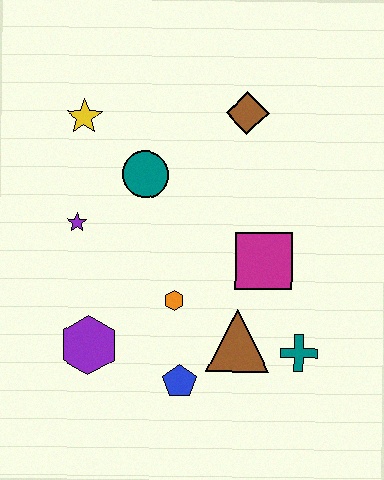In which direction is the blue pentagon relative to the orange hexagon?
The blue pentagon is below the orange hexagon.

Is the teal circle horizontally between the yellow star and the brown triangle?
Yes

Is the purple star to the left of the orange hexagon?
Yes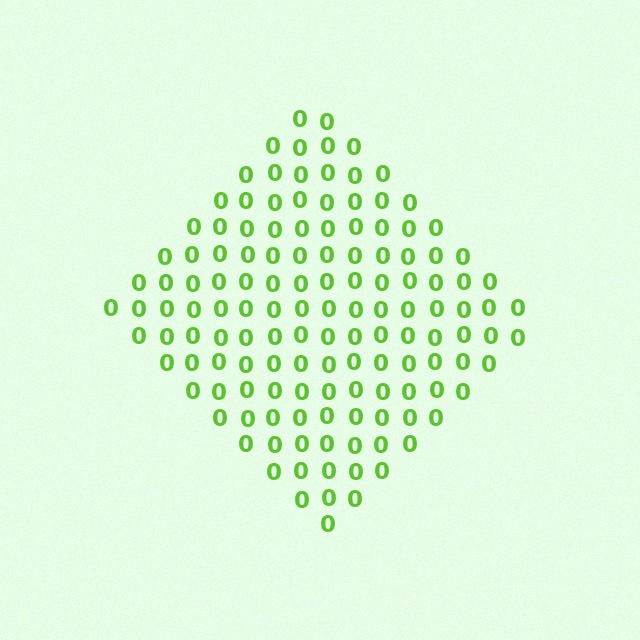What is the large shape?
The large shape is a diamond.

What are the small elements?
The small elements are digit 0's.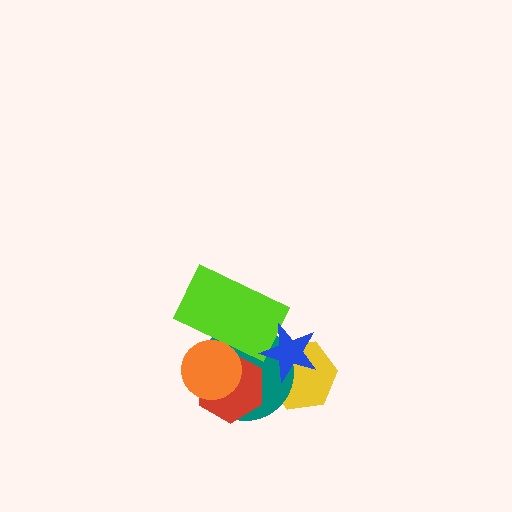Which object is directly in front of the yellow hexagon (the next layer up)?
The teal circle is directly in front of the yellow hexagon.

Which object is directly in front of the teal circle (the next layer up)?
The lime rectangle is directly in front of the teal circle.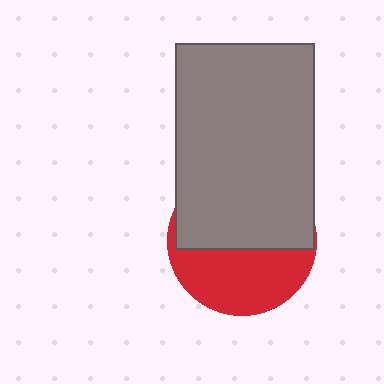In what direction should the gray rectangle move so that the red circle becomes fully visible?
The gray rectangle should move up. That is the shortest direction to clear the overlap and leave the red circle fully visible.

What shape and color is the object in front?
The object in front is a gray rectangle.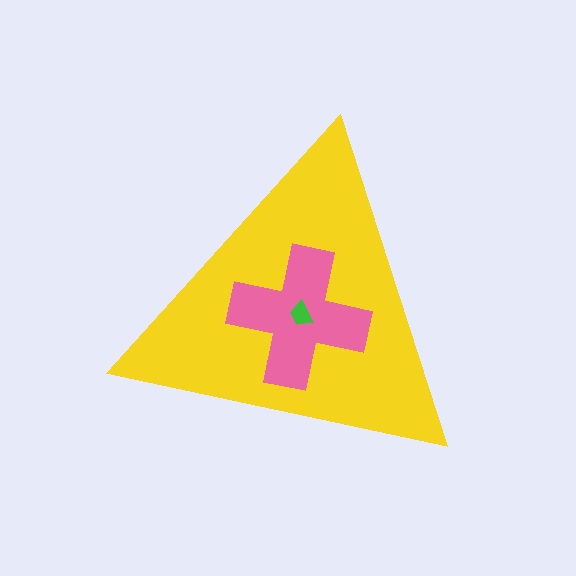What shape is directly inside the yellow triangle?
The pink cross.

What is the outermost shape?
The yellow triangle.